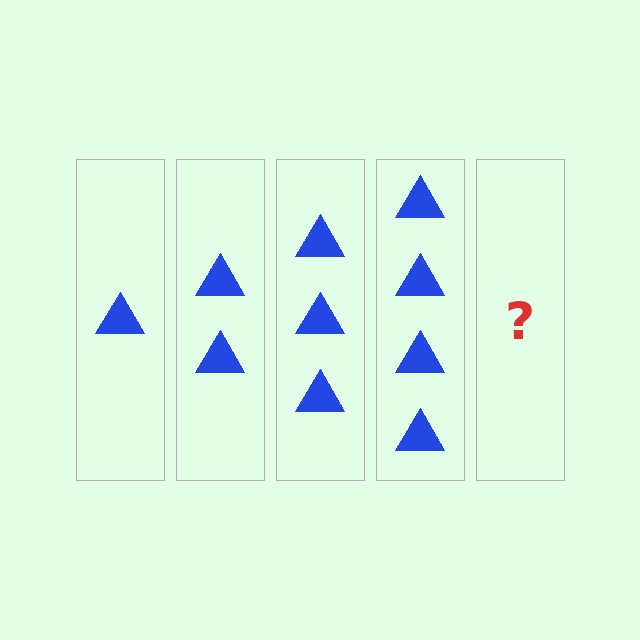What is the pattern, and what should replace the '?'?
The pattern is that each step adds one more triangle. The '?' should be 5 triangles.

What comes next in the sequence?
The next element should be 5 triangles.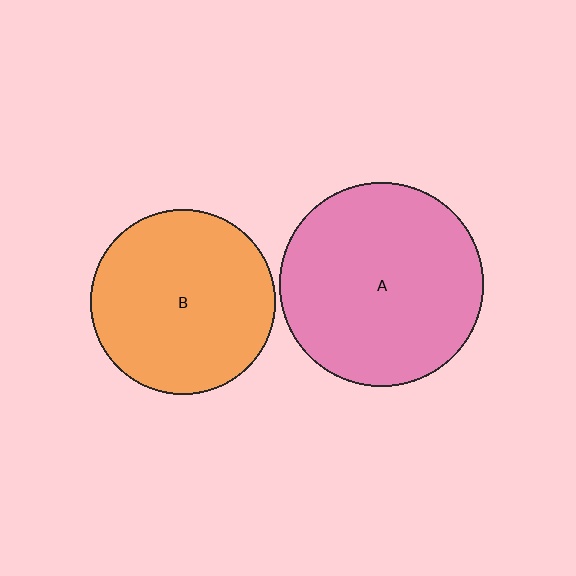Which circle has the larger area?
Circle A (pink).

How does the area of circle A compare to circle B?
Approximately 1.2 times.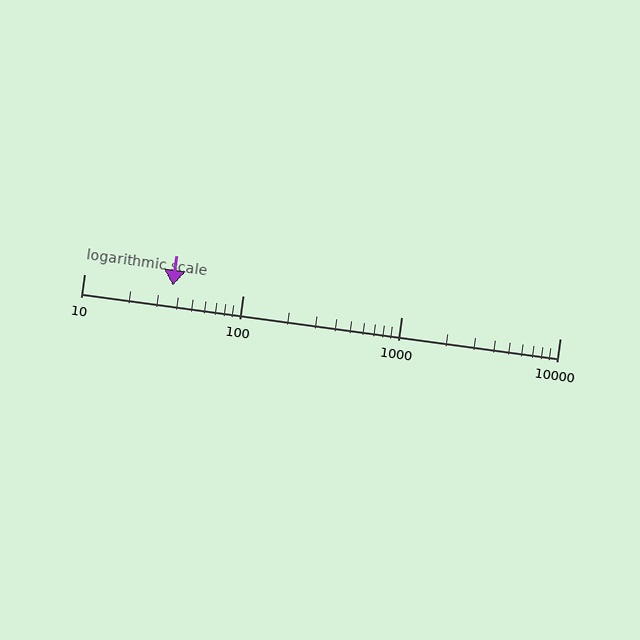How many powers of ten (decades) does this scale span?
The scale spans 3 decades, from 10 to 10000.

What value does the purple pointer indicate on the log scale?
The pointer indicates approximately 36.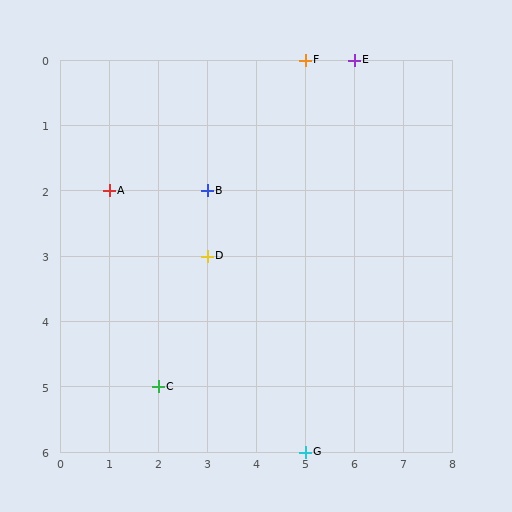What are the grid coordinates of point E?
Point E is at grid coordinates (6, 0).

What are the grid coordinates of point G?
Point G is at grid coordinates (5, 6).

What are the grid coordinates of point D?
Point D is at grid coordinates (3, 3).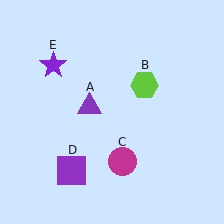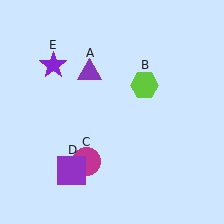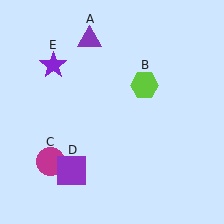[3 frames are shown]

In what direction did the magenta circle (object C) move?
The magenta circle (object C) moved left.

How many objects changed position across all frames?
2 objects changed position: purple triangle (object A), magenta circle (object C).